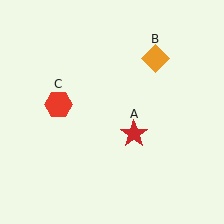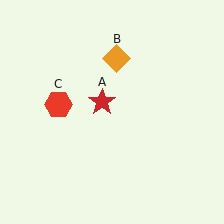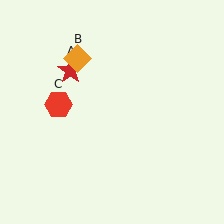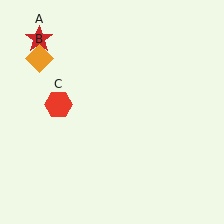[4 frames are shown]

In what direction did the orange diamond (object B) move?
The orange diamond (object B) moved left.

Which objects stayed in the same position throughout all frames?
Red hexagon (object C) remained stationary.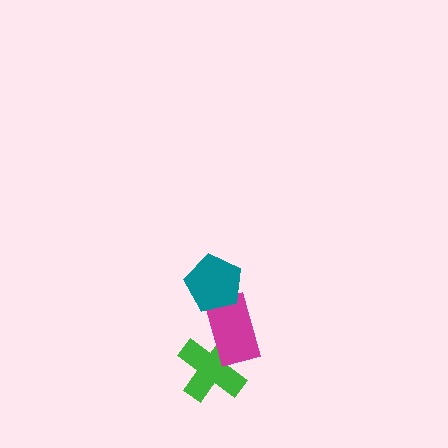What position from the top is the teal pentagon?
The teal pentagon is 1st from the top.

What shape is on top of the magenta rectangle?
The teal pentagon is on top of the magenta rectangle.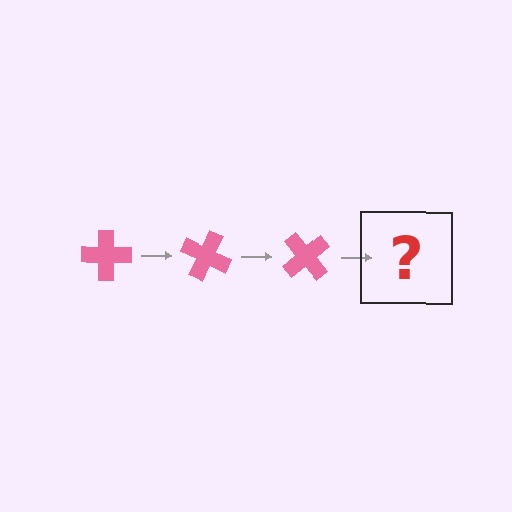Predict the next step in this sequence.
The next step is a pink cross rotated 75 degrees.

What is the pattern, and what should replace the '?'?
The pattern is that the cross rotates 25 degrees each step. The '?' should be a pink cross rotated 75 degrees.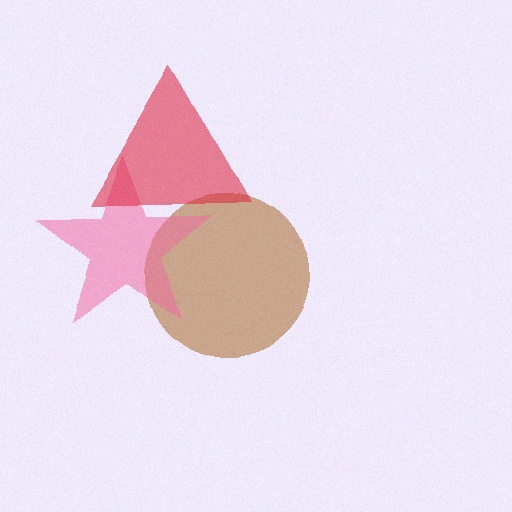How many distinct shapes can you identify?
There are 3 distinct shapes: a brown circle, a pink star, a red triangle.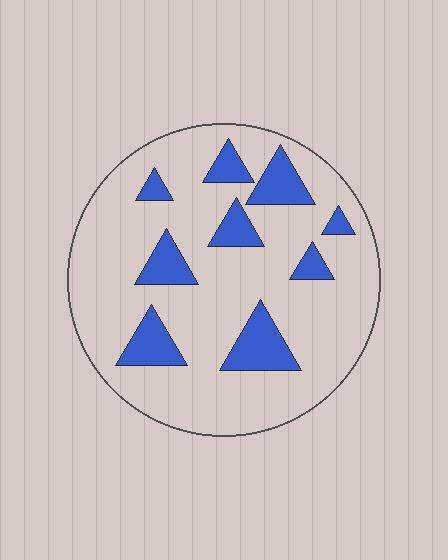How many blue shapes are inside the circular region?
9.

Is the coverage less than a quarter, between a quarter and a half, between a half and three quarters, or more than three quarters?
Less than a quarter.